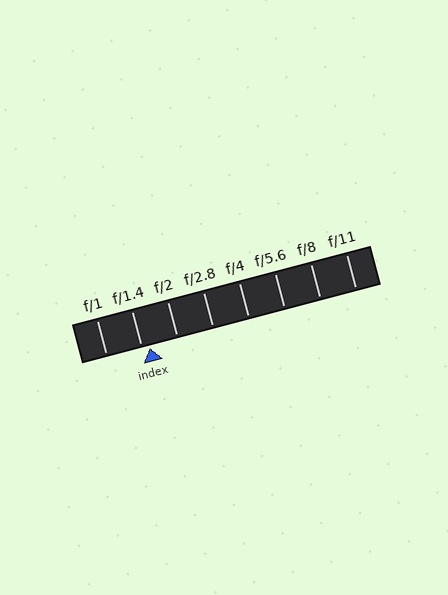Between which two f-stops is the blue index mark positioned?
The index mark is between f/1.4 and f/2.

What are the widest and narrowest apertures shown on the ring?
The widest aperture shown is f/1 and the narrowest is f/11.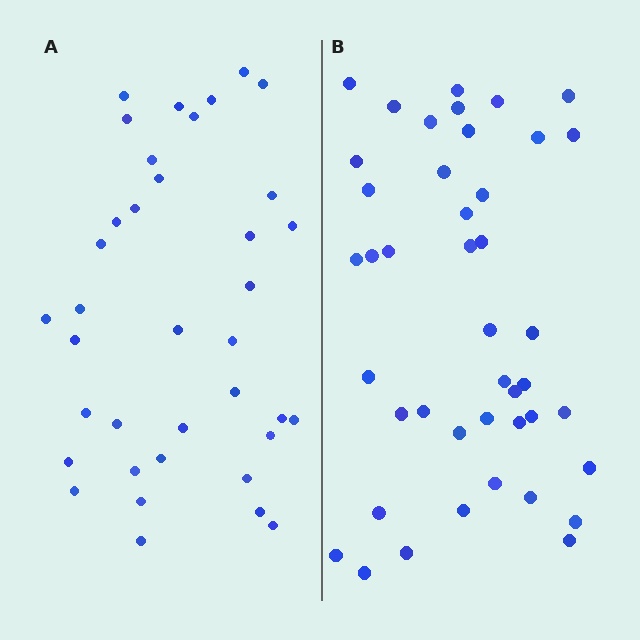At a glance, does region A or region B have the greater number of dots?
Region B (the right region) has more dots.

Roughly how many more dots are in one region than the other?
Region B has about 6 more dots than region A.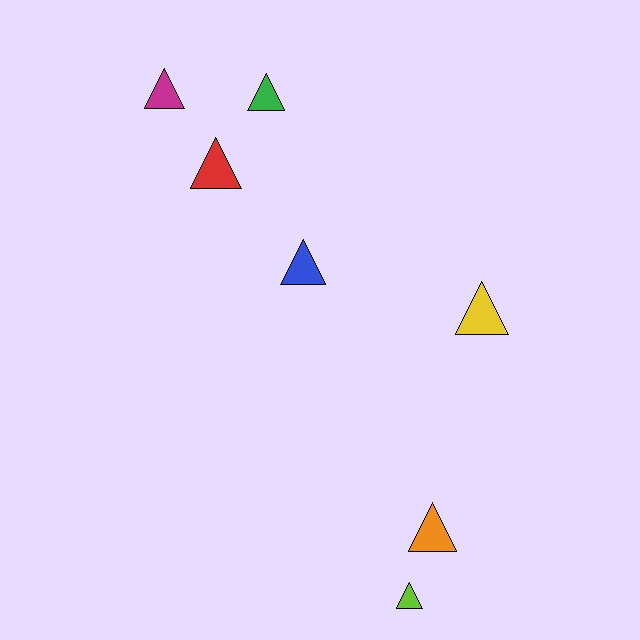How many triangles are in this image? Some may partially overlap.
There are 7 triangles.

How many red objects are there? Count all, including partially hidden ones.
There is 1 red object.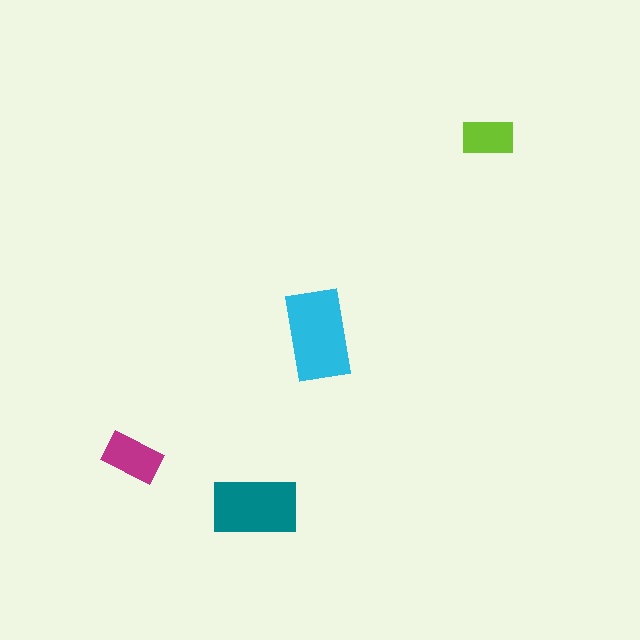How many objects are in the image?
There are 4 objects in the image.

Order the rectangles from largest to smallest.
the cyan one, the teal one, the magenta one, the lime one.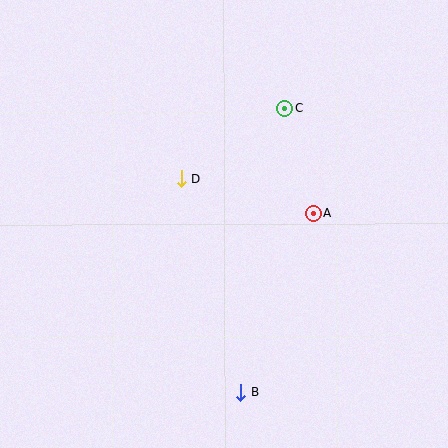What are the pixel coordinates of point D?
Point D is at (181, 179).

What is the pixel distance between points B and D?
The distance between B and D is 221 pixels.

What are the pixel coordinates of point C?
Point C is at (284, 108).